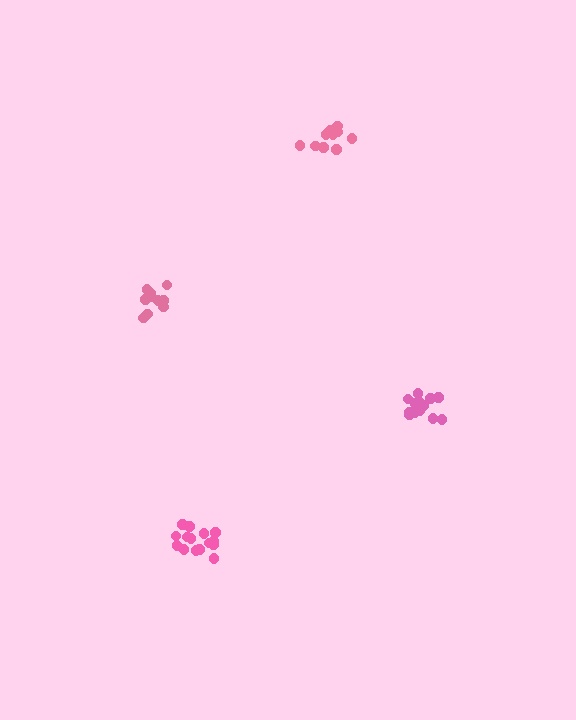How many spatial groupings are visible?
There are 4 spatial groupings.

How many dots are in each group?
Group 1: 10 dots, Group 2: 14 dots, Group 3: 15 dots, Group 4: 10 dots (49 total).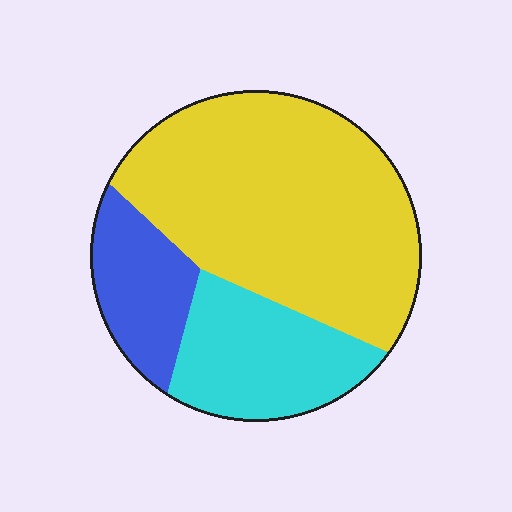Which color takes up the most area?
Yellow, at roughly 60%.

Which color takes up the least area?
Blue, at roughly 15%.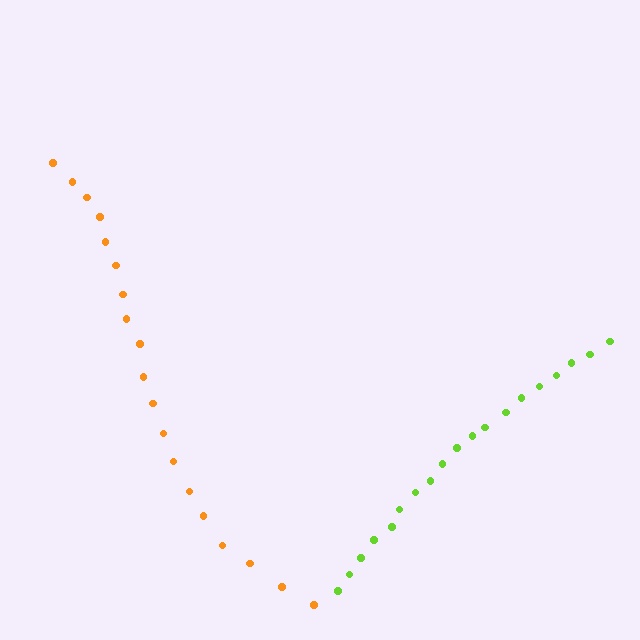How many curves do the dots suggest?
There are 2 distinct paths.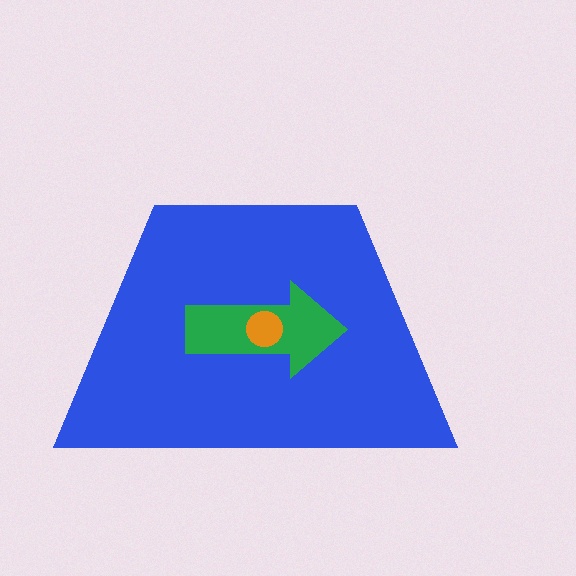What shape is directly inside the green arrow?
The orange circle.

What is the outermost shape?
The blue trapezoid.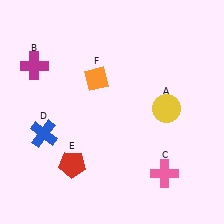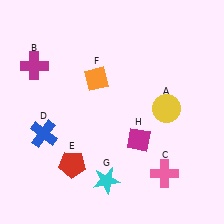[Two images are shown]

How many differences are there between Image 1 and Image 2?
There are 2 differences between the two images.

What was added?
A cyan star (G), a magenta diamond (H) were added in Image 2.